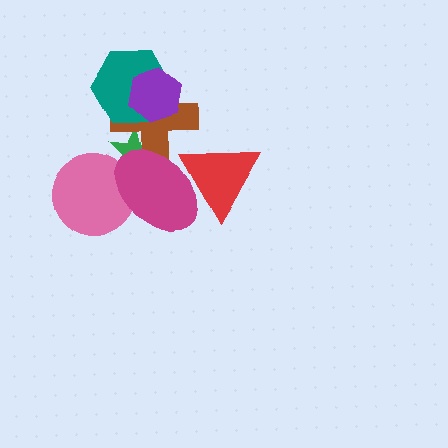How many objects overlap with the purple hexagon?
2 objects overlap with the purple hexagon.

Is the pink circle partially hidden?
Yes, it is partially covered by another shape.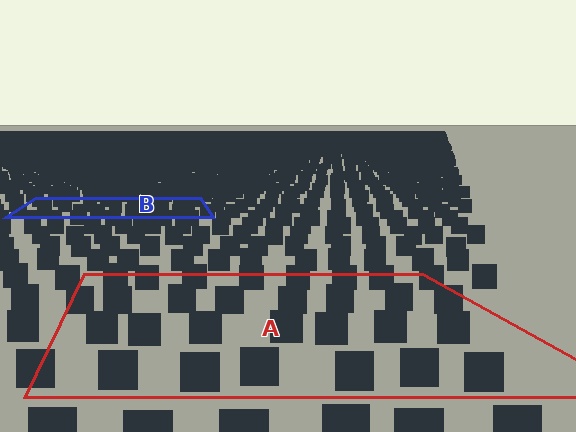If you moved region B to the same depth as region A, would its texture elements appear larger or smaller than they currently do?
They would appear larger. At a closer depth, the same texture elements are projected at a bigger on-screen size.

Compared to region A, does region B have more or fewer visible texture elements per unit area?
Region B has more texture elements per unit area — they are packed more densely because it is farther away.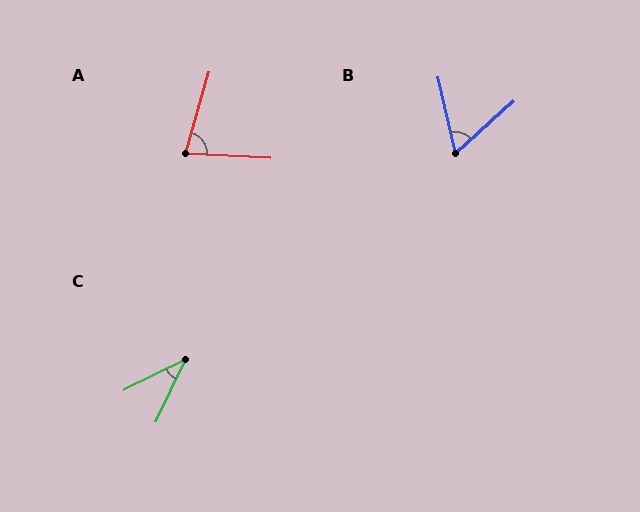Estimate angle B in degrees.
Approximately 61 degrees.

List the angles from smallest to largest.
C (38°), B (61°), A (77°).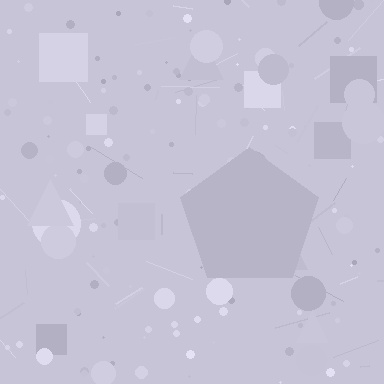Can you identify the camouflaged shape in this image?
The camouflaged shape is a pentagon.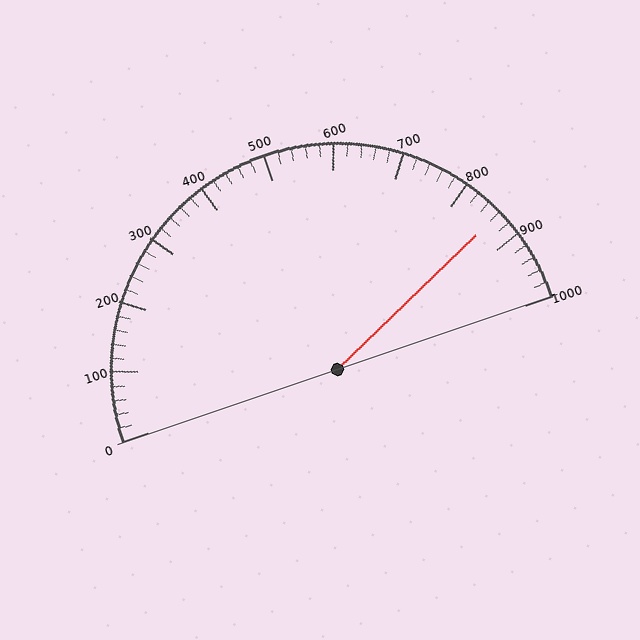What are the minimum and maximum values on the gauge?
The gauge ranges from 0 to 1000.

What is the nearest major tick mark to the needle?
The nearest major tick mark is 900.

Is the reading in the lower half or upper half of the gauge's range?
The reading is in the upper half of the range (0 to 1000).